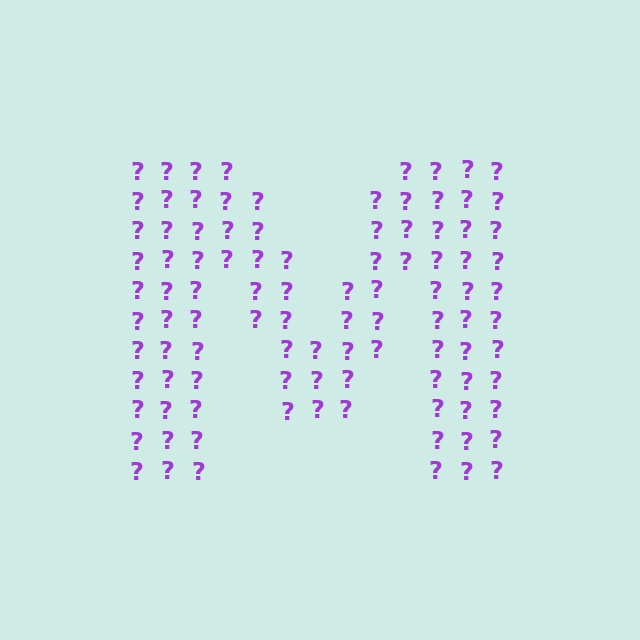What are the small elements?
The small elements are question marks.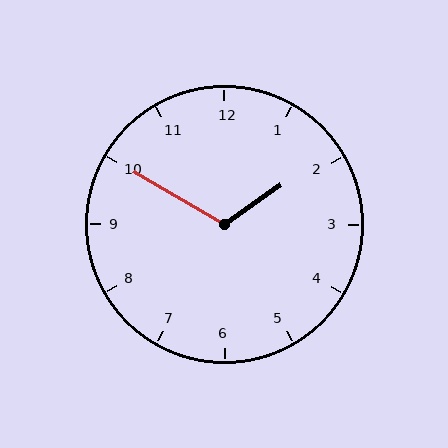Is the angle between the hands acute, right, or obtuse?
It is obtuse.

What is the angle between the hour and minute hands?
Approximately 115 degrees.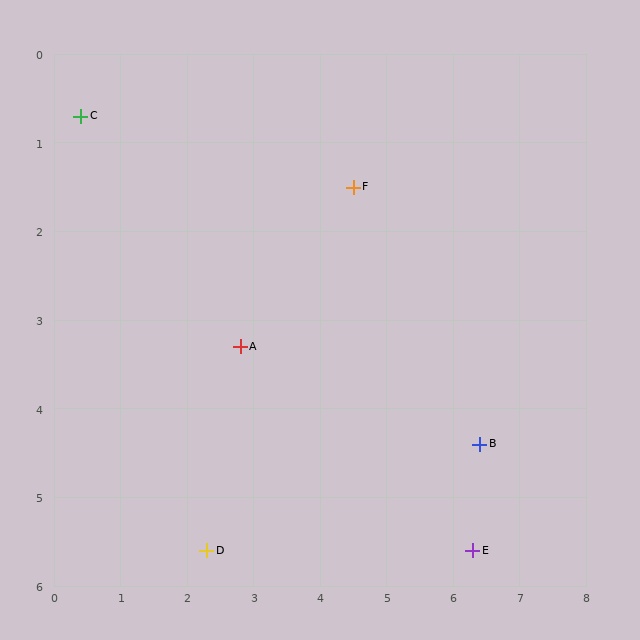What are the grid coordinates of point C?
Point C is at approximately (0.4, 0.7).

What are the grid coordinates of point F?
Point F is at approximately (4.5, 1.5).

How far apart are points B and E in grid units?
Points B and E are about 1.2 grid units apart.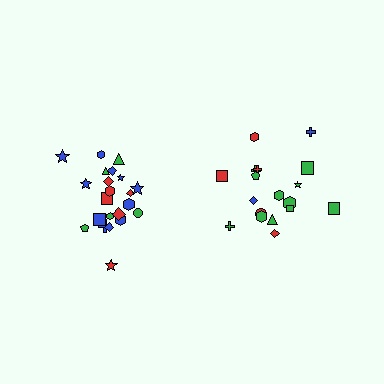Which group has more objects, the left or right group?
The left group.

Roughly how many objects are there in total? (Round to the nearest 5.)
Roughly 40 objects in total.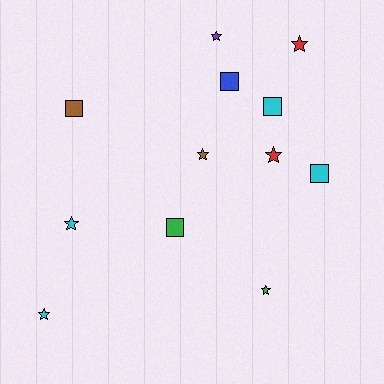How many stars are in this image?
There are 7 stars.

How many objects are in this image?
There are 12 objects.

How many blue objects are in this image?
There is 1 blue object.